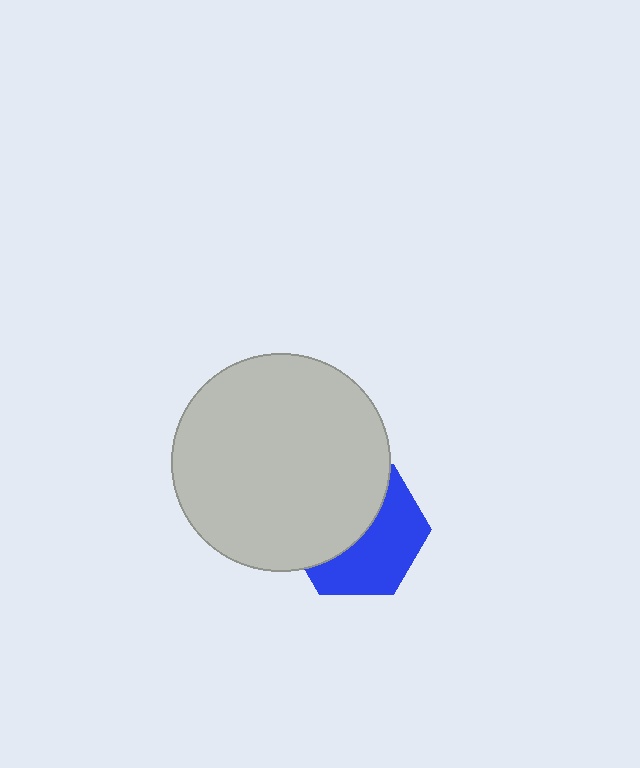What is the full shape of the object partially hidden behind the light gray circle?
The partially hidden object is a blue hexagon.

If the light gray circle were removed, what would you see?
You would see the complete blue hexagon.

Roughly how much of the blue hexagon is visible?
About half of it is visible (roughly 49%).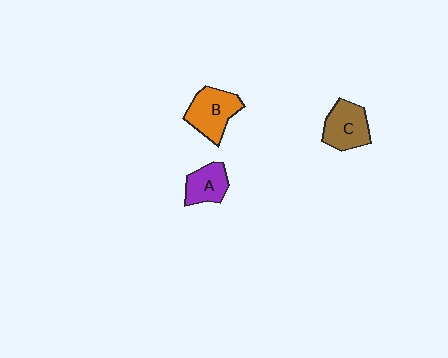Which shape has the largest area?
Shape B (orange).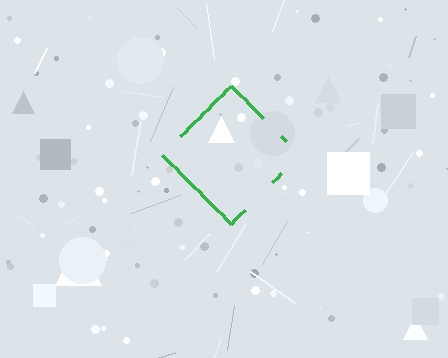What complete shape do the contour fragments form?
The contour fragments form a diamond.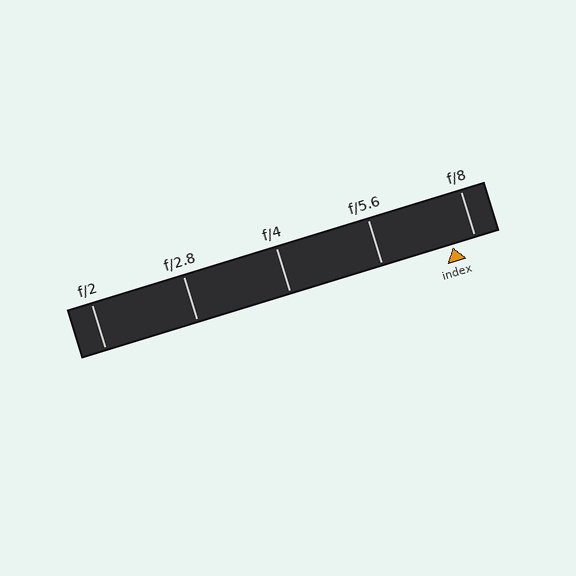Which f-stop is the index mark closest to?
The index mark is closest to f/8.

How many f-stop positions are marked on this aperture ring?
There are 5 f-stop positions marked.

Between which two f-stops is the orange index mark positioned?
The index mark is between f/5.6 and f/8.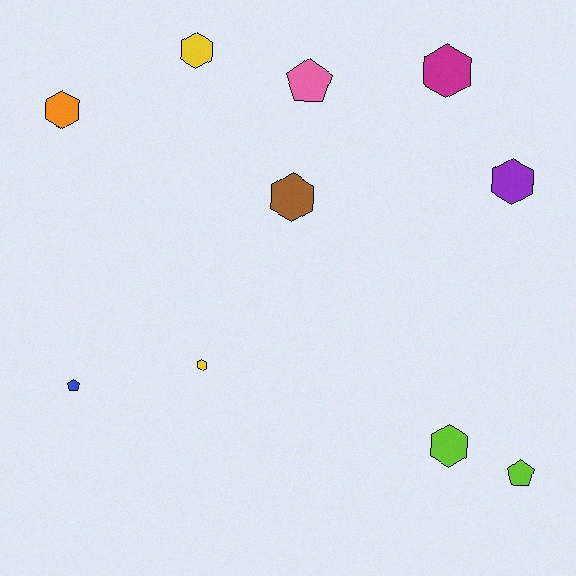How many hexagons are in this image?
There are 7 hexagons.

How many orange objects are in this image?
There is 1 orange object.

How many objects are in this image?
There are 10 objects.